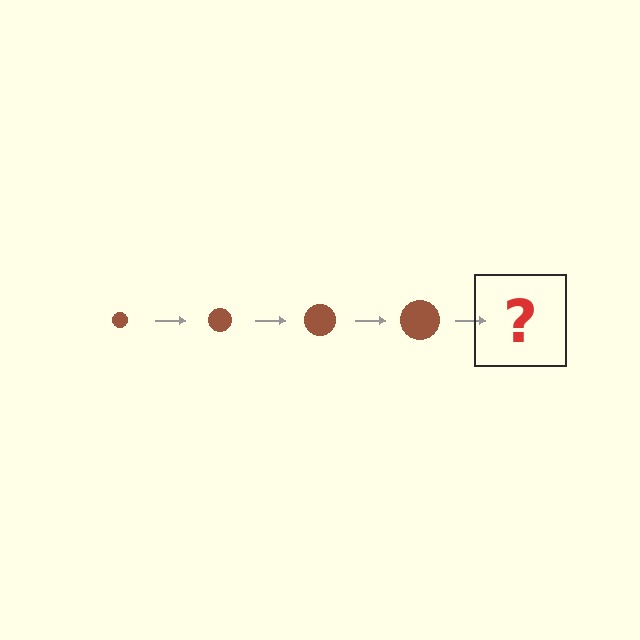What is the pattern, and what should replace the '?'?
The pattern is that the circle gets progressively larger each step. The '?' should be a brown circle, larger than the previous one.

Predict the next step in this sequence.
The next step is a brown circle, larger than the previous one.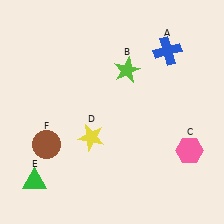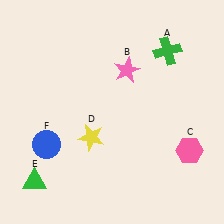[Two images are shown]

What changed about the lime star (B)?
In Image 1, B is lime. In Image 2, it changed to pink.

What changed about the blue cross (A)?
In Image 1, A is blue. In Image 2, it changed to green.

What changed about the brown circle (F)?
In Image 1, F is brown. In Image 2, it changed to blue.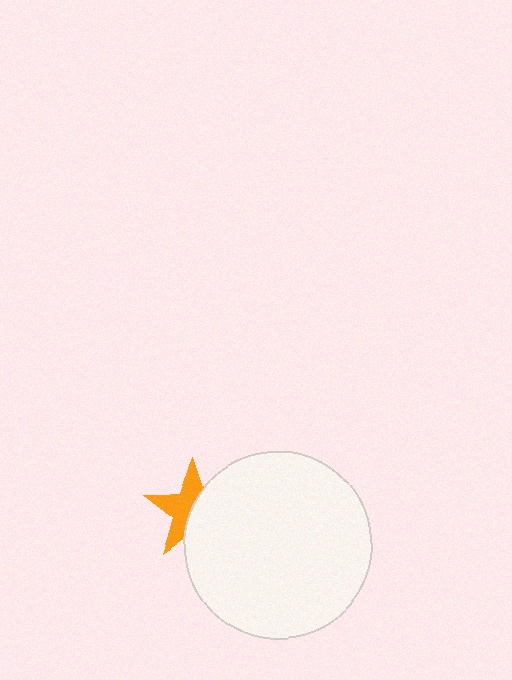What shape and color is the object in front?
The object in front is a white circle.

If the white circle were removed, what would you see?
You would see the complete orange star.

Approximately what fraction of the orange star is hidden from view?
Roughly 48% of the orange star is hidden behind the white circle.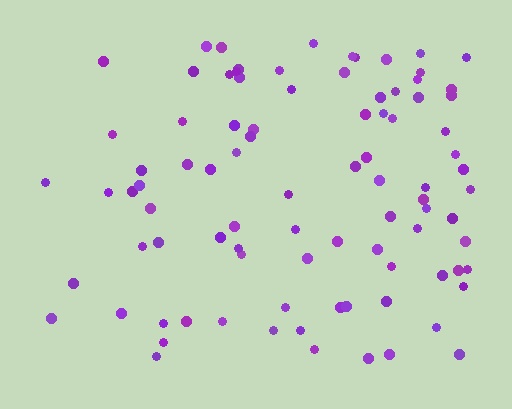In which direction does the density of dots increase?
From left to right, with the right side densest.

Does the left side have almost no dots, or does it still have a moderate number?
Still a moderate number, just noticeably fewer than the right.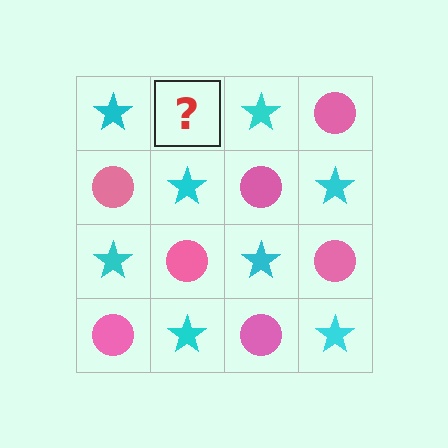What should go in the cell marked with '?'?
The missing cell should contain a pink circle.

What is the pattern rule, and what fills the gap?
The rule is that it alternates cyan star and pink circle in a checkerboard pattern. The gap should be filled with a pink circle.